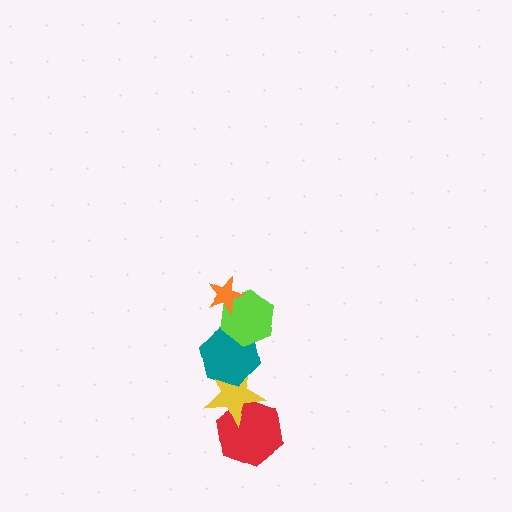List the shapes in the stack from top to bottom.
From top to bottom: the orange star, the lime hexagon, the teal hexagon, the yellow star, the red hexagon.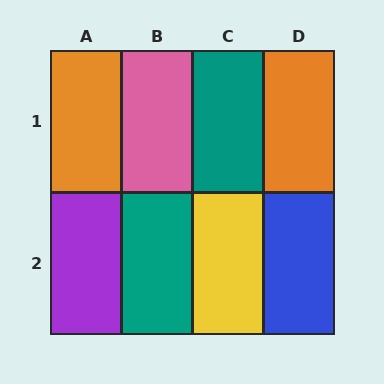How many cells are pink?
1 cell is pink.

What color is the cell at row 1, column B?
Pink.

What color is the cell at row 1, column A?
Orange.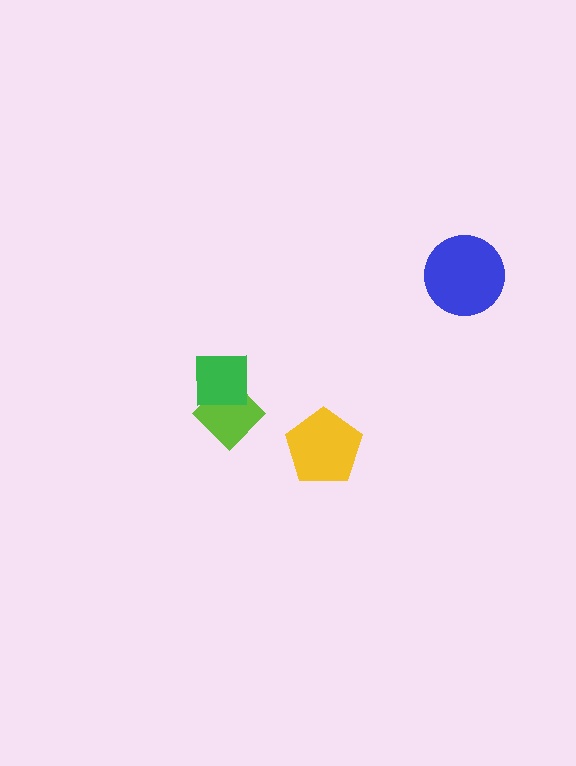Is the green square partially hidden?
No, no other shape covers it.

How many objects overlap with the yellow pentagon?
0 objects overlap with the yellow pentagon.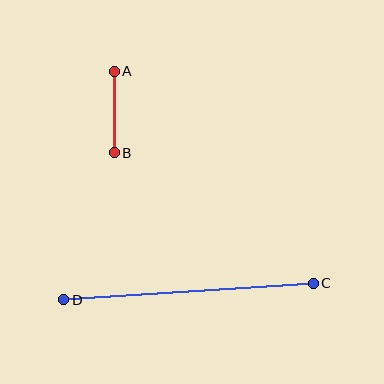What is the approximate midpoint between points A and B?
The midpoint is at approximately (114, 112) pixels.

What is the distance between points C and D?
The distance is approximately 250 pixels.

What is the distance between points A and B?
The distance is approximately 81 pixels.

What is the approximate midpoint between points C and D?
The midpoint is at approximately (189, 292) pixels.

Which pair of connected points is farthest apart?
Points C and D are farthest apart.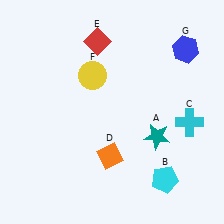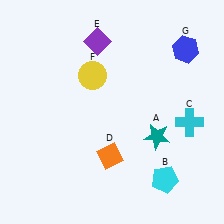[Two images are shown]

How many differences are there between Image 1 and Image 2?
There is 1 difference between the two images.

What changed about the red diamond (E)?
In Image 1, E is red. In Image 2, it changed to purple.